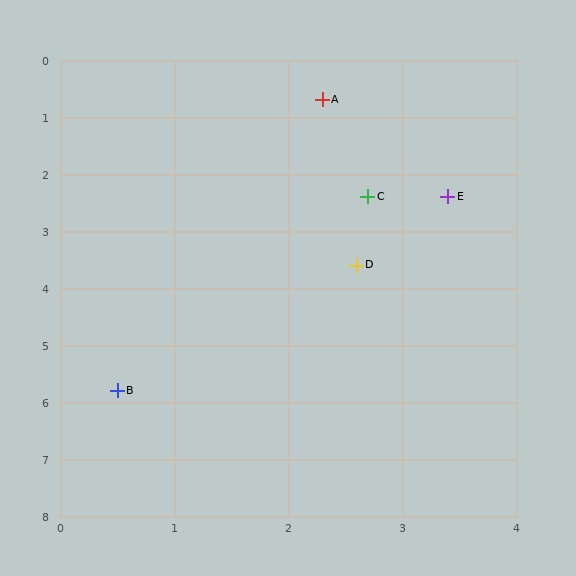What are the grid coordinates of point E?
Point E is at approximately (3.4, 2.4).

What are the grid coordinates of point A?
Point A is at approximately (2.3, 0.7).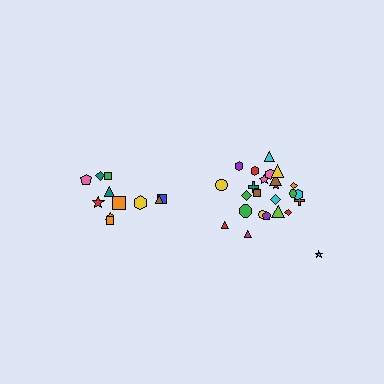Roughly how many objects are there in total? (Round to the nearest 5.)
Roughly 35 objects in total.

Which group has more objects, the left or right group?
The right group.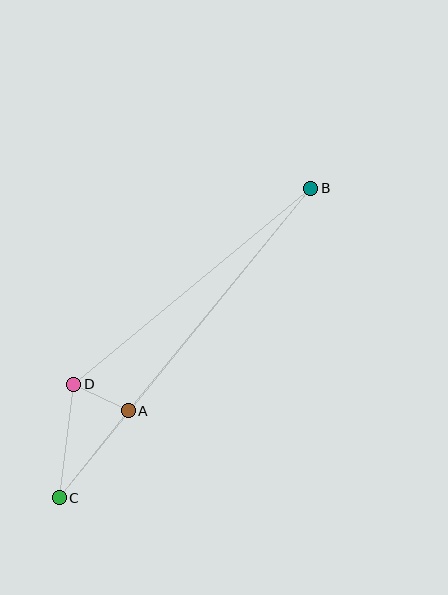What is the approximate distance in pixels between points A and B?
The distance between A and B is approximately 288 pixels.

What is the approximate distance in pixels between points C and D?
The distance between C and D is approximately 114 pixels.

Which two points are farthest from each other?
Points B and C are farthest from each other.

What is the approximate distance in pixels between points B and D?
The distance between B and D is approximately 307 pixels.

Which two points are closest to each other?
Points A and D are closest to each other.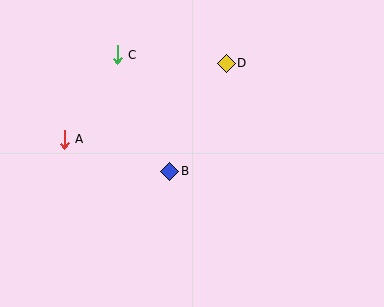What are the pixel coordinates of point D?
Point D is at (226, 63).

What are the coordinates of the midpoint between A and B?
The midpoint between A and B is at (117, 155).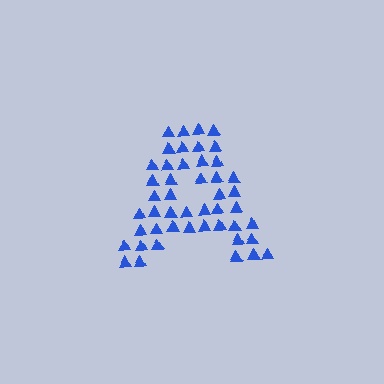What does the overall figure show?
The overall figure shows the letter A.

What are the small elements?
The small elements are triangles.